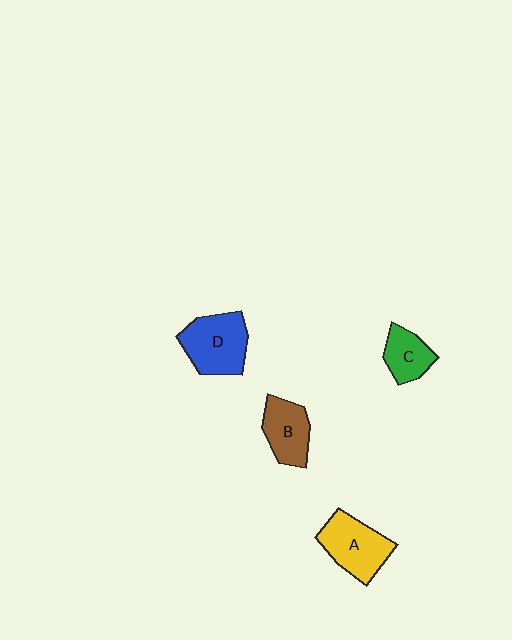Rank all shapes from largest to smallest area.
From largest to smallest: D (blue), A (yellow), B (brown), C (green).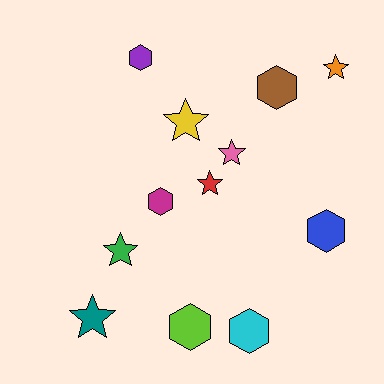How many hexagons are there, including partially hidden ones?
There are 6 hexagons.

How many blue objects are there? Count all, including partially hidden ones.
There is 1 blue object.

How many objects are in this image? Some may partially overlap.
There are 12 objects.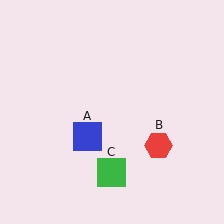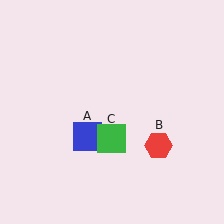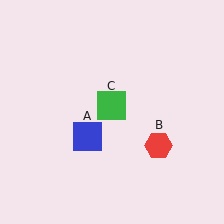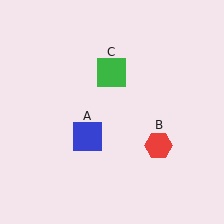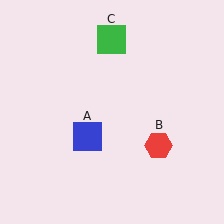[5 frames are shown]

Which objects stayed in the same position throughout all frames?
Blue square (object A) and red hexagon (object B) remained stationary.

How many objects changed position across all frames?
1 object changed position: green square (object C).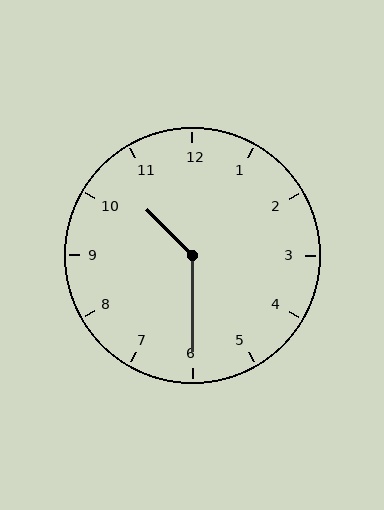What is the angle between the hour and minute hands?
Approximately 135 degrees.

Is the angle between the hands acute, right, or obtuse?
It is obtuse.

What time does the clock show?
10:30.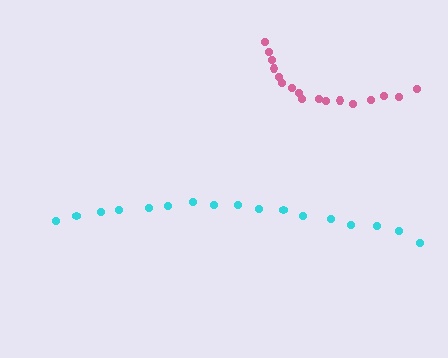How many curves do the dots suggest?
There are 2 distinct paths.